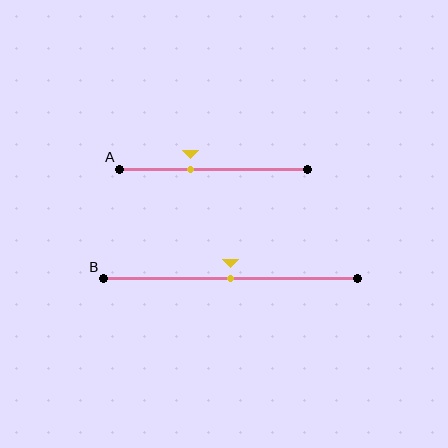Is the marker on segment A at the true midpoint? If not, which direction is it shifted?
No, the marker on segment A is shifted to the left by about 12% of the segment length.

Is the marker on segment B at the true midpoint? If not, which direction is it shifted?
Yes, the marker on segment B is at the true midpoint.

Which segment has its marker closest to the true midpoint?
Segment B has its marker closest to the true midpoint.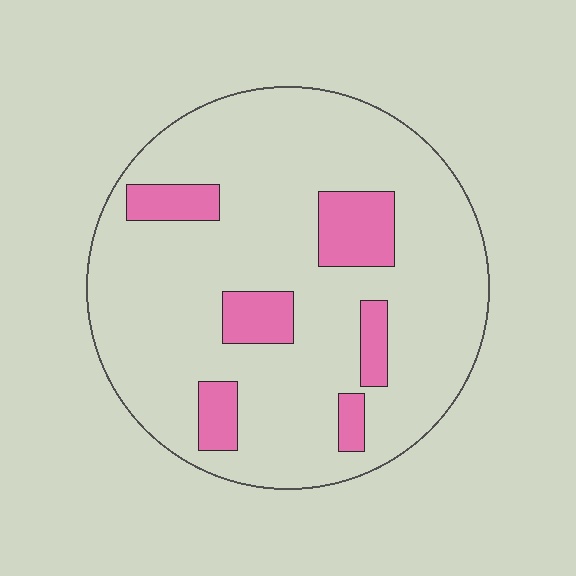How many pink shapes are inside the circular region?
6.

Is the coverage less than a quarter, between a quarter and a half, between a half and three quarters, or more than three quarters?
Less than a quarter.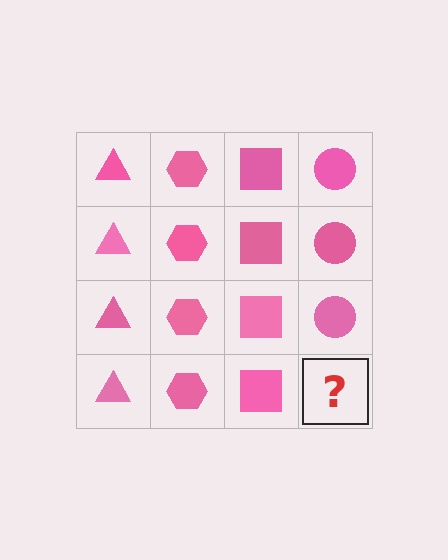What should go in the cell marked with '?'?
The missing cell should contain a pink circle.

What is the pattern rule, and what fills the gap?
The rule is that each column has a consistent shape. The gap should be filled with a pink circle.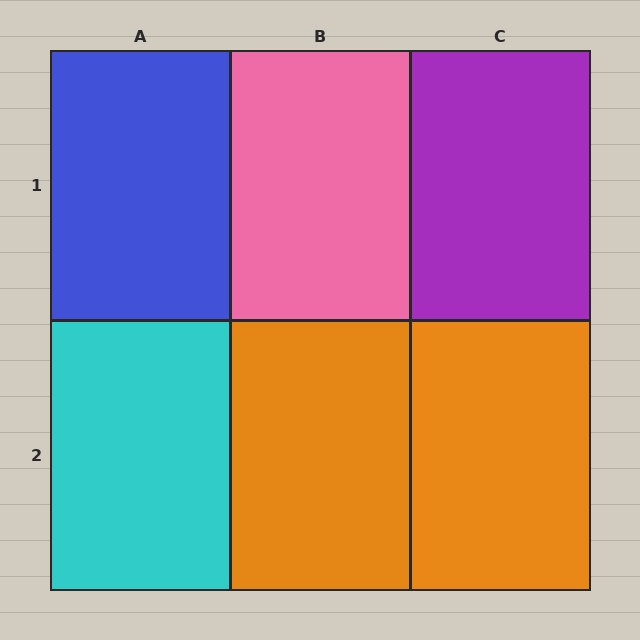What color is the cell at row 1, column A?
Blue.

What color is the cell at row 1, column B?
Pink.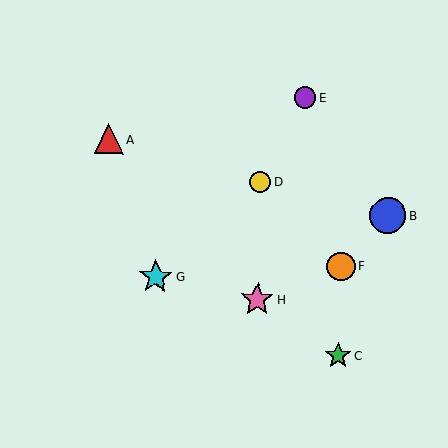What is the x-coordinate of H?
Object H is at x≈257.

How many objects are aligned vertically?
2 objects (D, H) are aligned vertically.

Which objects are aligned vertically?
Objects D, H are aligned vertically.